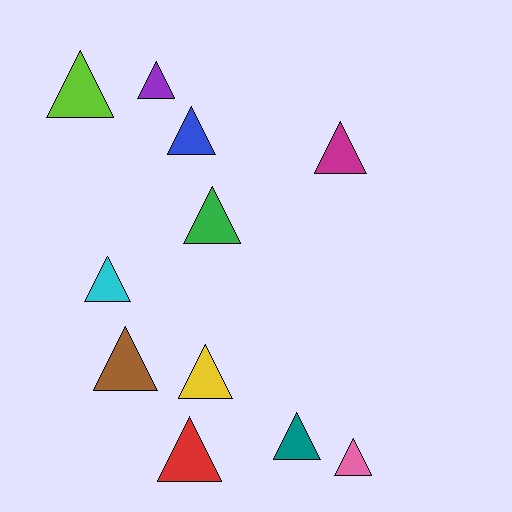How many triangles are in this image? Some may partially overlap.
There are 11 triangles.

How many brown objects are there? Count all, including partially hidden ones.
There is 1 brown object.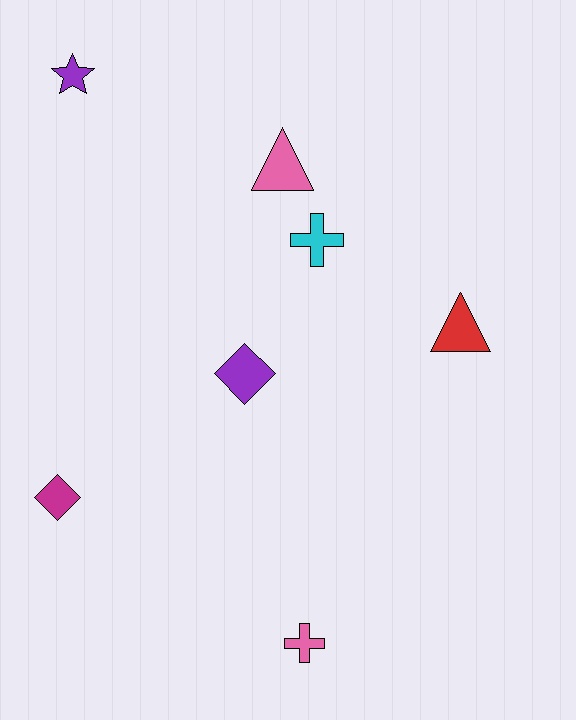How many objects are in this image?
There are 7 objects.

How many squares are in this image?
There are no squares.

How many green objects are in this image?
There are no green objects.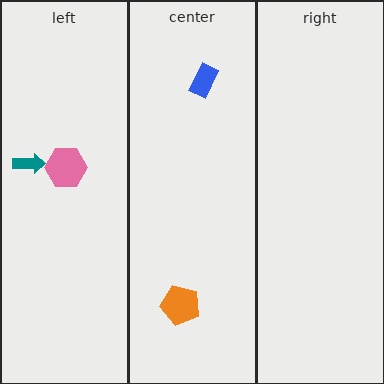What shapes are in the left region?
The teal arrow, the pink hexagon.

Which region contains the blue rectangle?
The center region.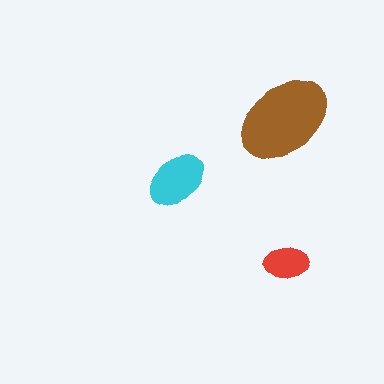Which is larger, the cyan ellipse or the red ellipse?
The cyan one.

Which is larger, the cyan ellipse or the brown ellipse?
The brown one.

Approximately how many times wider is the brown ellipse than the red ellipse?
About 2 times wider.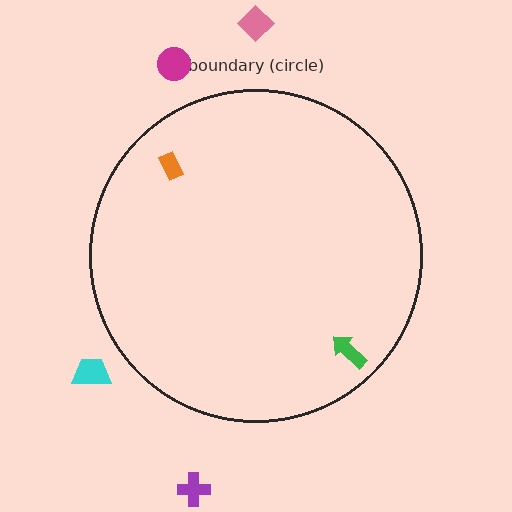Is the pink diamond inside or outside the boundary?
Outside.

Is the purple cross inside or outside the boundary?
Outside.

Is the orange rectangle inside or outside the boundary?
Inside.